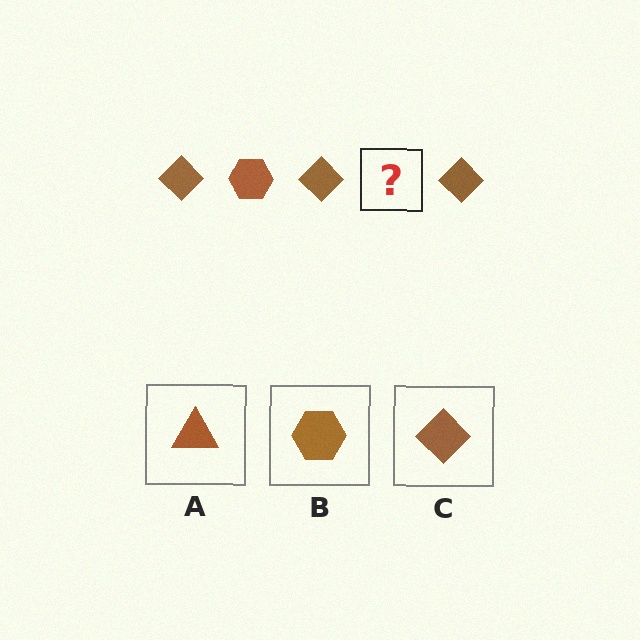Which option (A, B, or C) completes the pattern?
B.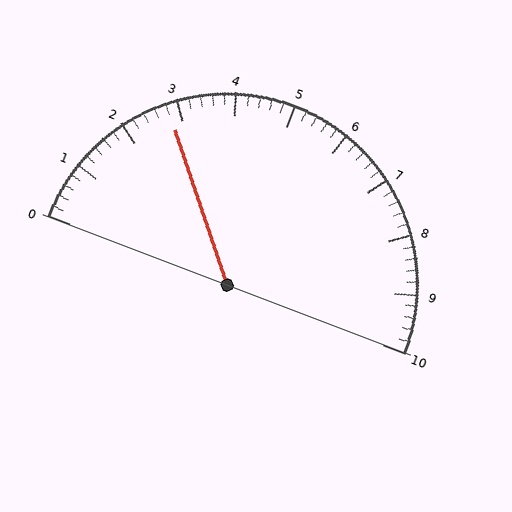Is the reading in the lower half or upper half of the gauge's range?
The reading is in the lower half of the range (0 to 10).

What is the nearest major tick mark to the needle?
The nearest major tick mark is 3.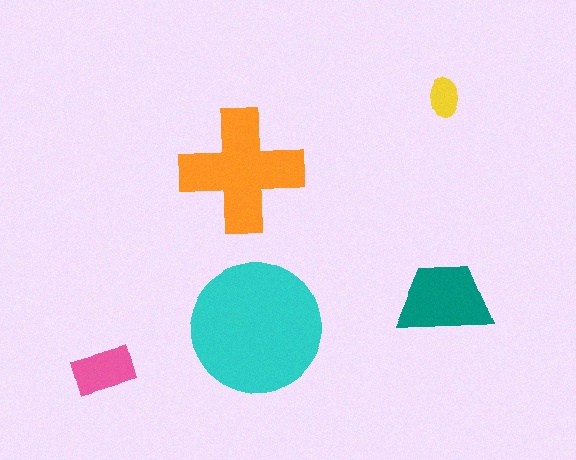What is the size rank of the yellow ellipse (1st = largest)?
5th.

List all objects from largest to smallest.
The cyan circle, the orange cross, the teal trapezoid, the pink rectangle, the yellow ellipse.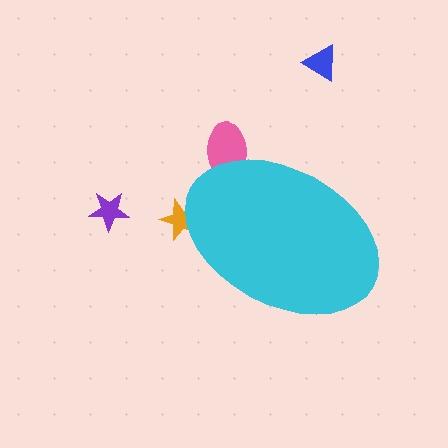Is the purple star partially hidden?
No, the purple star is fully visible.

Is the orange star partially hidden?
Yes, the orange star is partially hidden behind the cyan ellipse.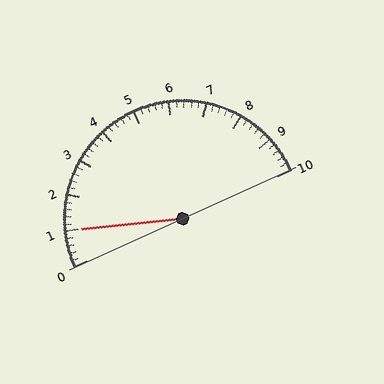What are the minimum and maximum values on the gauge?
The gauge ranges from 0 to 10.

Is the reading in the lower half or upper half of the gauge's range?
The reading is in the lower half of the range (0 to 10).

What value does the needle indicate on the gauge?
The needle indicates approximately 1.0.